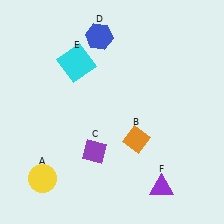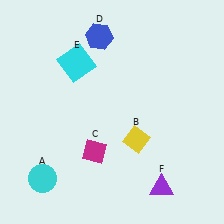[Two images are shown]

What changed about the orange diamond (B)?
In Image 1, B is orange. In Image 2, it changed to yellow.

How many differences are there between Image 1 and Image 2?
There are 3 differences between the two images.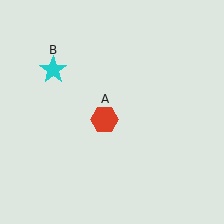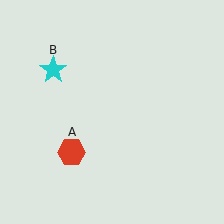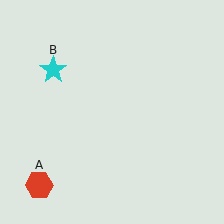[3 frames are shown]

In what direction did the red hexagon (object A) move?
The red hexagon (object A) moved down and to the left.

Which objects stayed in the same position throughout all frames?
Cyan star (object B) remained stationary.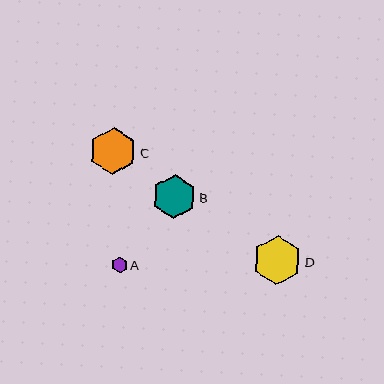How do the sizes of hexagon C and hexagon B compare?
Hexagon C and hexagon B are approximately the same size.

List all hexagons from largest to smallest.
From largest to smallest: D, C, B, A.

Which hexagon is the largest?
Hexagon D is the largest with a size of approximately 48 pixels.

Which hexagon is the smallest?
Hexagon A is the smallest with a size of approximately 15 pixels.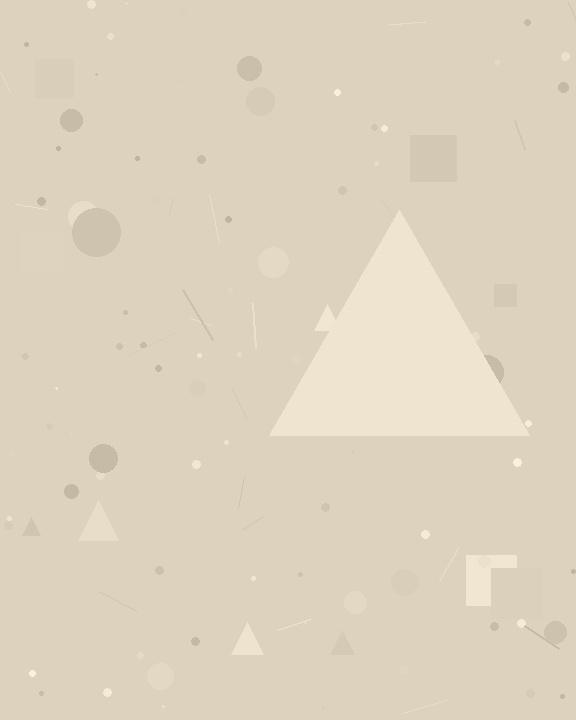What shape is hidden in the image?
A triangle is hidden in the image.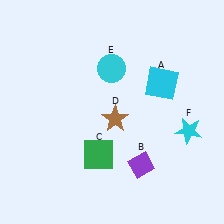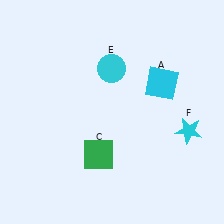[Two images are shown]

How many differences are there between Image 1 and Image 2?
There are 2 differences between the two images.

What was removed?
The purple diamond (B), the brown star (D) were removed in Image 2.